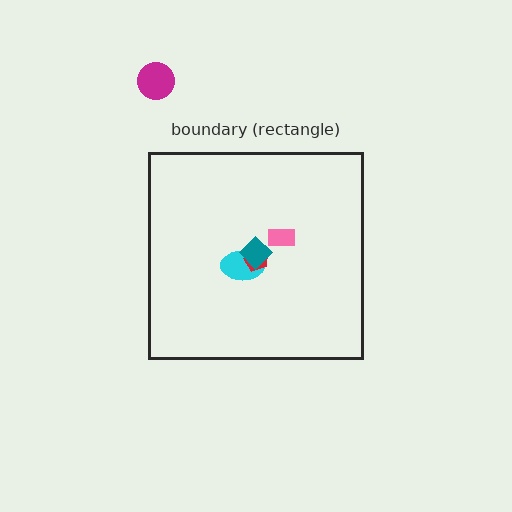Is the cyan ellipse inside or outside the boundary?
Inside.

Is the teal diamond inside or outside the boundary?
Inside.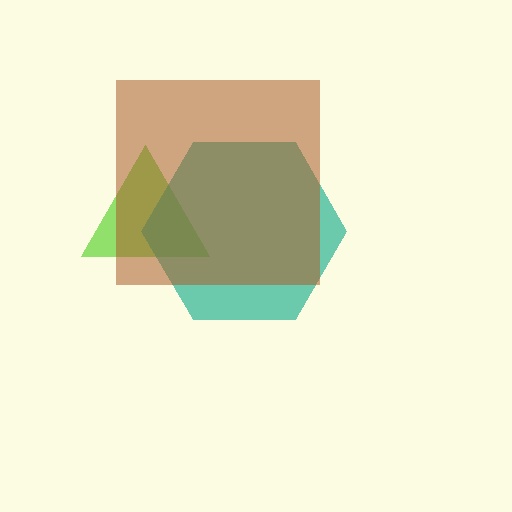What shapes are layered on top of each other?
The layered shapes are: a lime triangle, a teal hexagon, a brown square.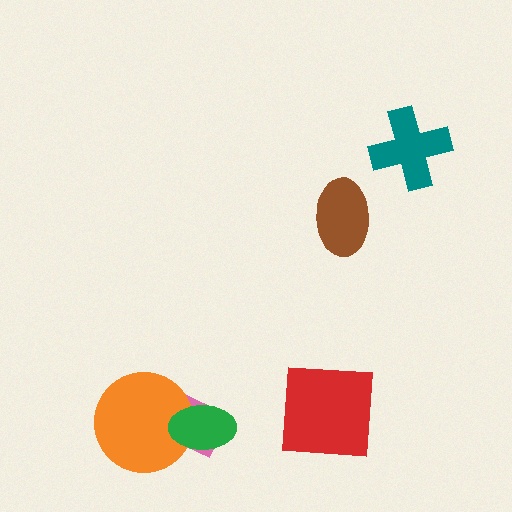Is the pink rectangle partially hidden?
Yes, it is partially covered by another shape.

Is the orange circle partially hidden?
Yes, it is partially covered by another shape.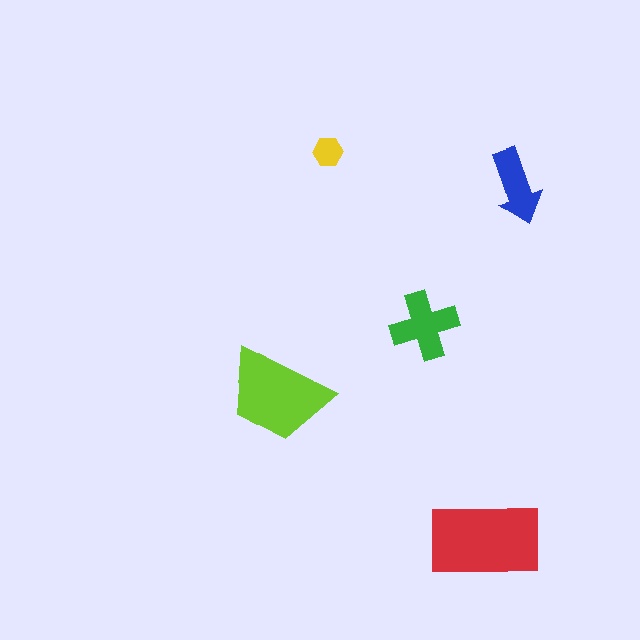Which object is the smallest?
The yellow hexagon.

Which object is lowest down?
The red rectangle is bottommost.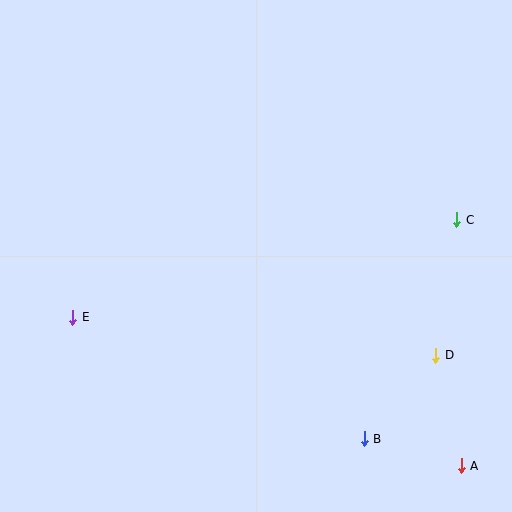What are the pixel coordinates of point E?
Point E is at (73, 317).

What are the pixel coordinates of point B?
Point B is at (364, 439).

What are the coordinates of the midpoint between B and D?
The midpoint between B and D is at (400, 397).